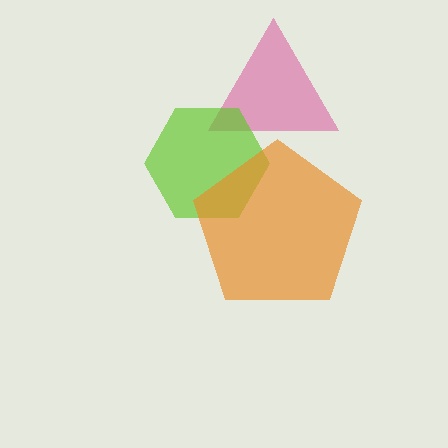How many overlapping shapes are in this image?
There are 3 overlapping shapes in the image.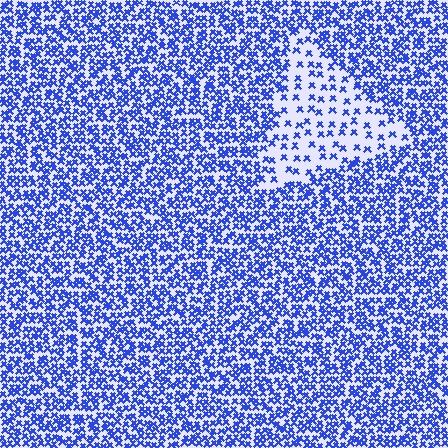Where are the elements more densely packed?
The elements are more densely packed outside the triangle boundary.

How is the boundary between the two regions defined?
The boundary is defined by a change in element density (approximately 2.6x ratio). All elements are the same color, size, and shape.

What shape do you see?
I see a triangle.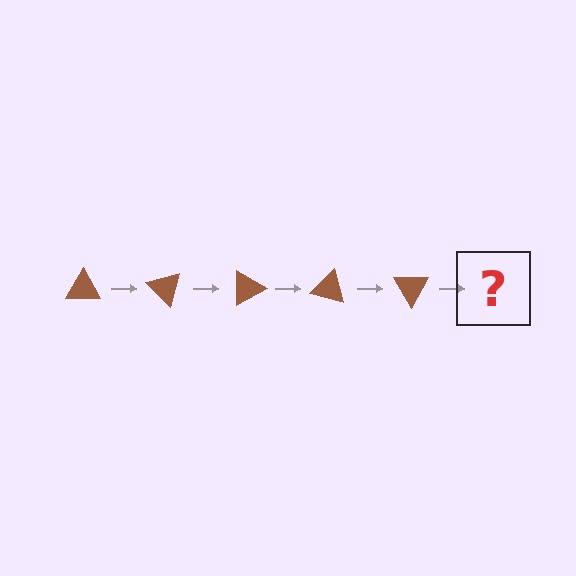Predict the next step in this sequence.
The next step is a brown triangle rotated 225 degrees.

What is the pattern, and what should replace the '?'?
The pattern is that the triangle rotates 45 degrees each step. The '?' should be a brown triangle rotated 225 degrees.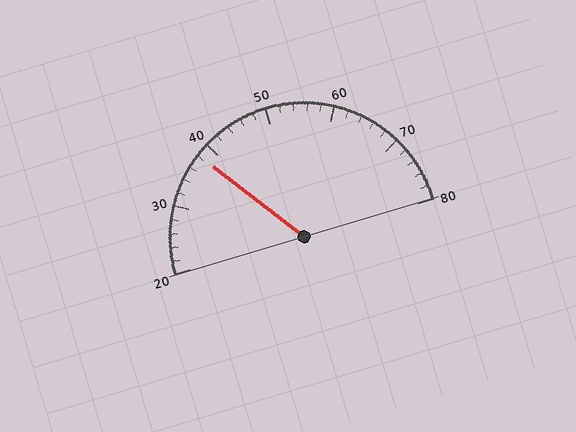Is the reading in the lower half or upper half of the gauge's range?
The reading is in the lower half of the range (20 to 80).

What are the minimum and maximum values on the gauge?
The gauge ranges from 20 to 80.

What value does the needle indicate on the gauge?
The needle indicates approximately 38.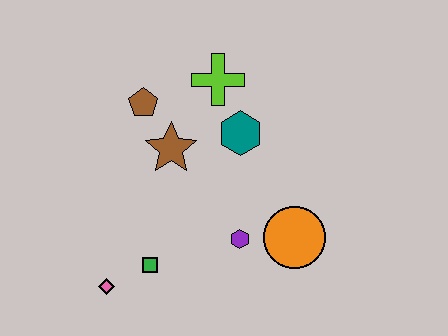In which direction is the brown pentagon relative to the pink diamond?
The brown pentagon is above the pink diamond.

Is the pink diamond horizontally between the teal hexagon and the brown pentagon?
No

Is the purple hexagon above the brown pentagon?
No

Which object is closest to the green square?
The pink diamond is closest to the green square.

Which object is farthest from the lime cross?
The pink diamond is farthest from the lime cross.